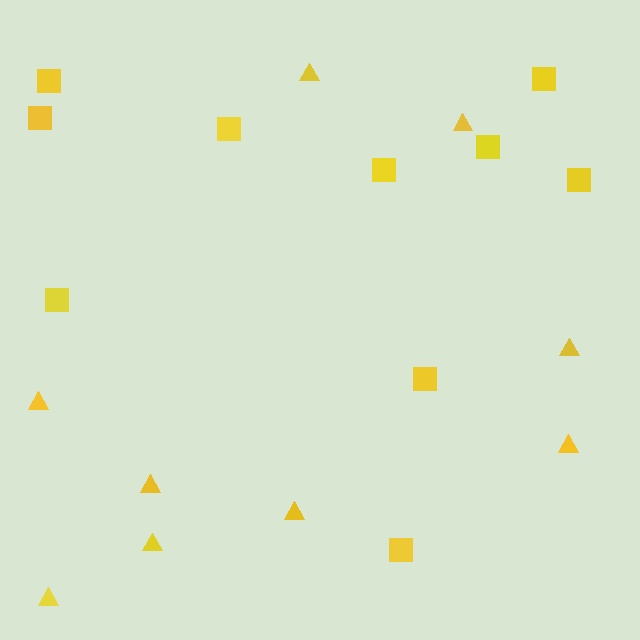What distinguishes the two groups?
There are 2 groups: one group of squares (10) and one group of triangles (9).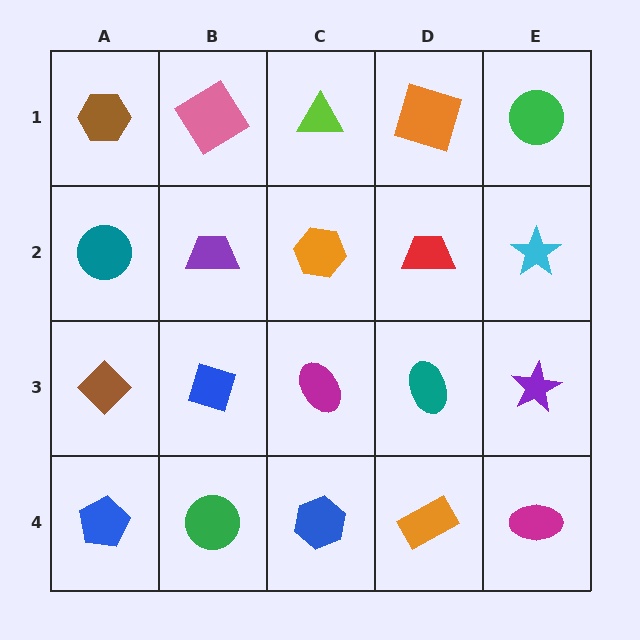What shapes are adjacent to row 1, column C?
An orange hexagon (row 2, column C), a pink diamond (row 1, column B), an orange square (row 1, column D).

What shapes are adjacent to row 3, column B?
A purple trapezoid (row 2, column B), a green circle (row 4, column B), a brown diamond (row 3, column A), a magenta ellipse (row 3, column C).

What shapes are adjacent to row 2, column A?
A brown hexagon (row 1, column A), a brown diamond (row 3, column A), a purple trapezoid (row 2, column B).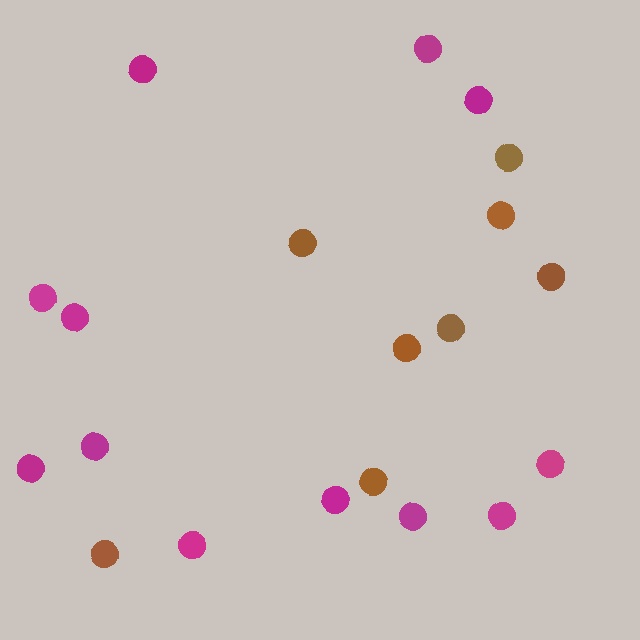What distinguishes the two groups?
There are 2 groups: one group of brown circles (8) and one group of magenta circles (12).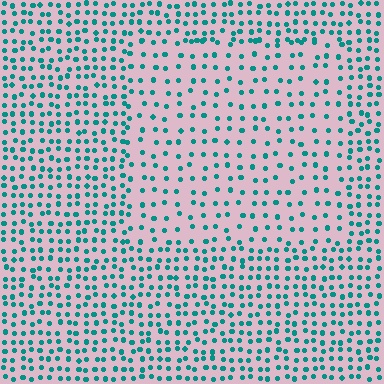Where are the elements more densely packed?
The elements are more densely packed outside the rectangle boundary.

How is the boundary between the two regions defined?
The boundary is defined by a change in element density (approximately 1.8x ratio). All elements are the same color, size, and shape.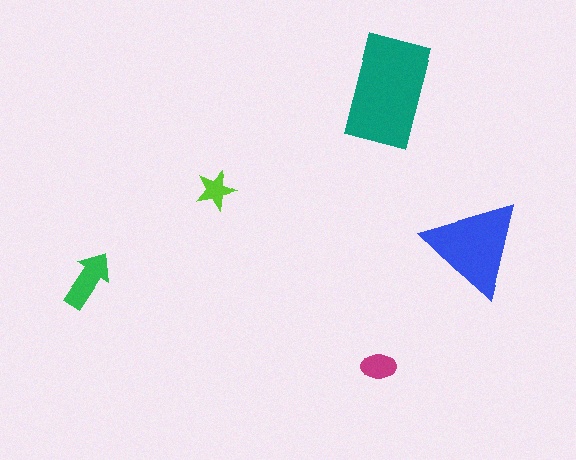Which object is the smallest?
The lime star.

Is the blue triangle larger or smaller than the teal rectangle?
Smaller.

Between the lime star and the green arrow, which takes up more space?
The green arrow.